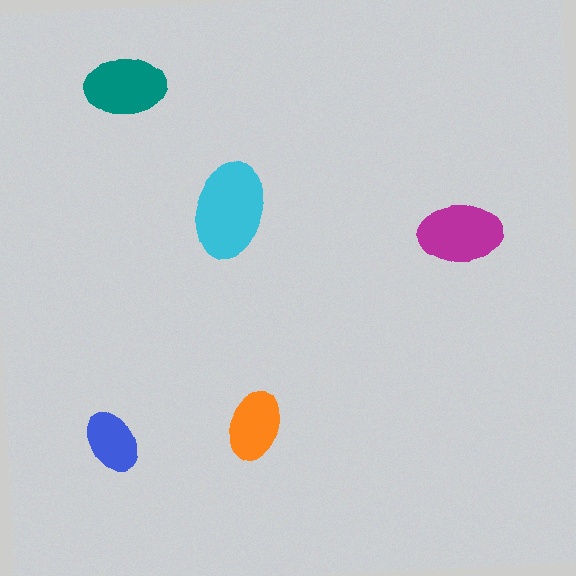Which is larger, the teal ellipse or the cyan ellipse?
The cyan one.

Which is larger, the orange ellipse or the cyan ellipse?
The cyan one.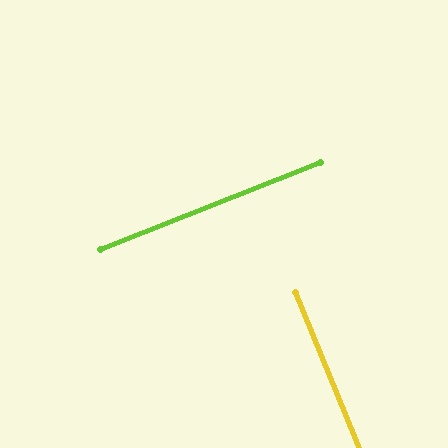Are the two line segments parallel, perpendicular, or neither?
Perpendicular — they meet at approximately 89°.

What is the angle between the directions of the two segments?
Approximately 89 degrees.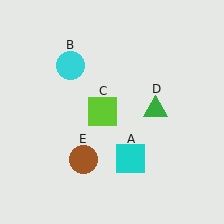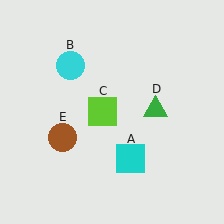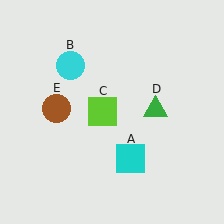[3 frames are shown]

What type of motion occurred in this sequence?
The brown circle (object E) rotated clockwise around the center of the scene.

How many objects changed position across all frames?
1 object changed position: brown circle (object E).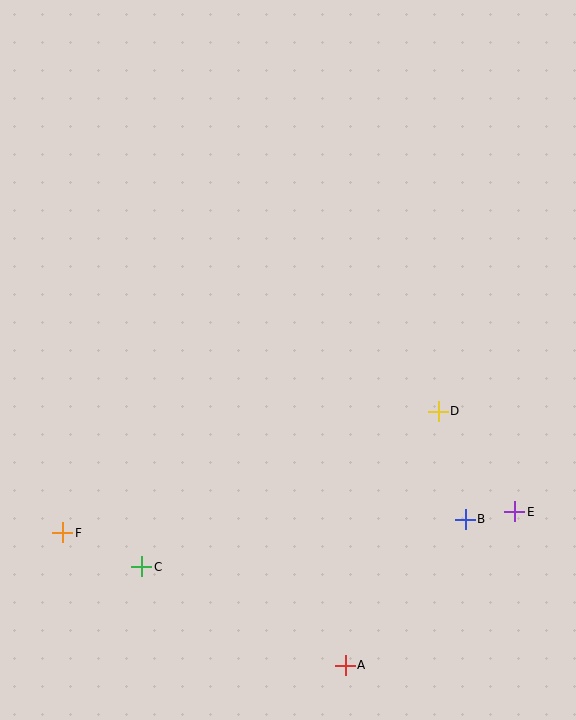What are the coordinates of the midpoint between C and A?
The midpoint between C and A is at (244, 616).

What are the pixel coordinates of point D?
Point D is at (438, 411).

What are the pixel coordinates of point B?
Point B is at (465, 519).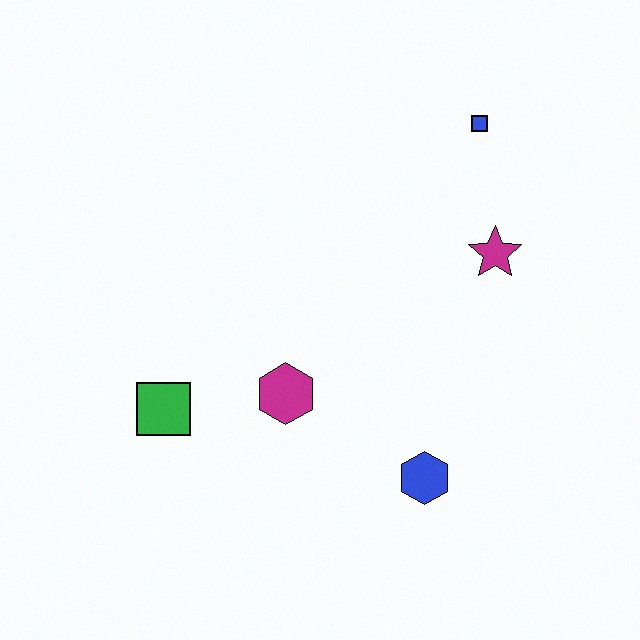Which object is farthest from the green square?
The blue square is farthest from the green square.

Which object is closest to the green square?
The magenta hexagon is closest to the green square.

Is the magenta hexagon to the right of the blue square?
No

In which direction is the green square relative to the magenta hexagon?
The green square is to the left of the magenta hexagon.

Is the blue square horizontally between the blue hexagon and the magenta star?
Yes